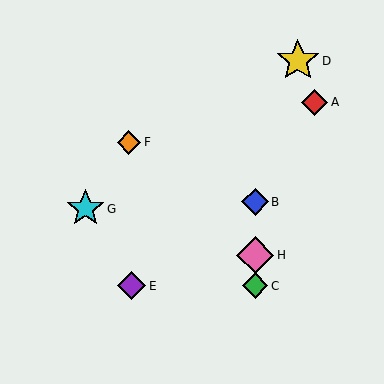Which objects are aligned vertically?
Objects B, C, H are aligned vertically.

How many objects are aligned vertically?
3 objects (B, C, H) are aligned vertically.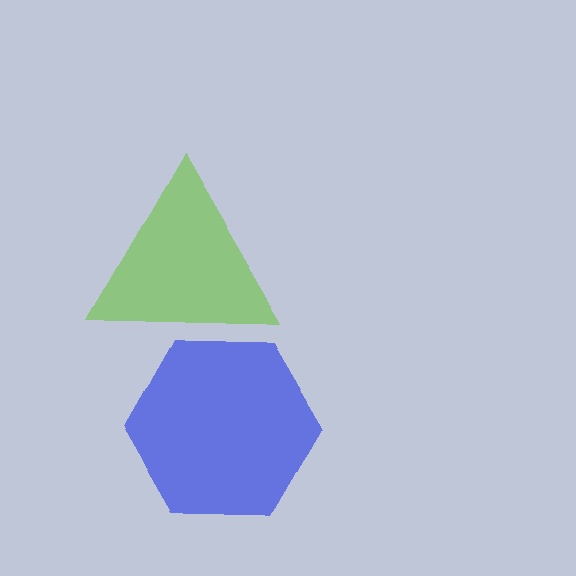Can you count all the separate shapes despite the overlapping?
Yes, there are 2 separate shapes.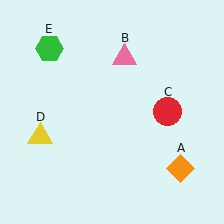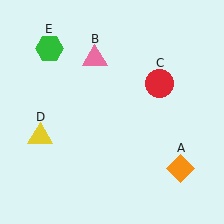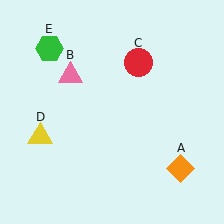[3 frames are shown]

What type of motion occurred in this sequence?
The pink triangle (object B), red circle (object C) rotated counterclockwise around the center of the scene.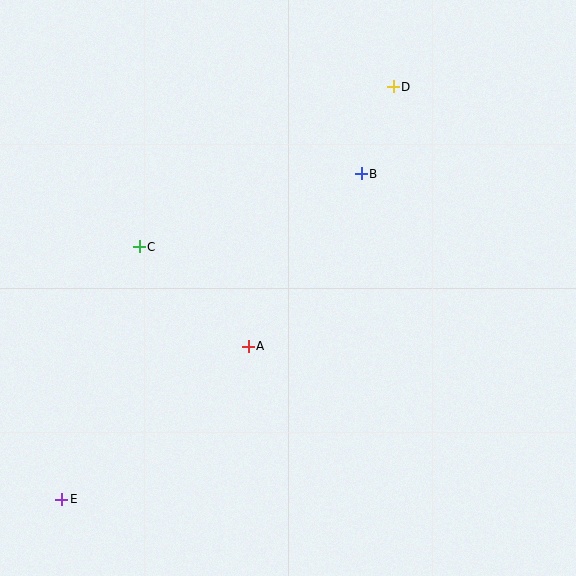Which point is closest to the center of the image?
Point A at (248, 346) is closest to the center.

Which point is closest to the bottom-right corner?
Point A is closest to the bottom-right corner.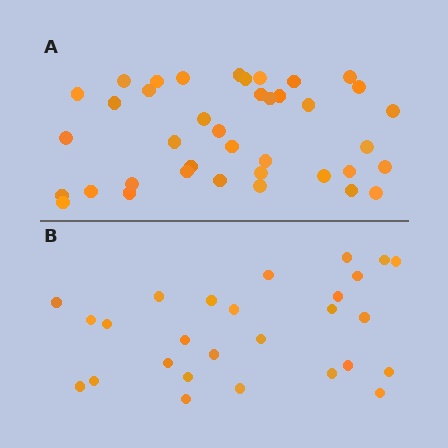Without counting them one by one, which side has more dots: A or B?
Region A (the top region) has more dots.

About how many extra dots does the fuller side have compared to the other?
Region A has roughly 12 or so more dots than region B.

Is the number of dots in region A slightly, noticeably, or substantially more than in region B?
Region A has noticeably more, but not dramatically so. The ratio is roughly 1.4 to 1.